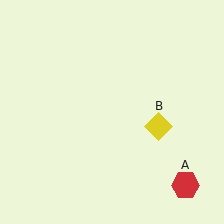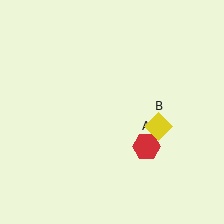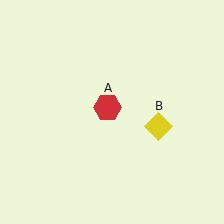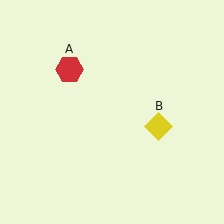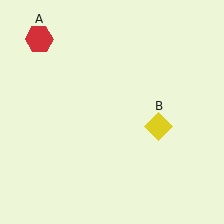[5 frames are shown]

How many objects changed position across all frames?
1 object changed position: red hexagon (object A).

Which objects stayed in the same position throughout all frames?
Yellow diamond (object B) remained stationary.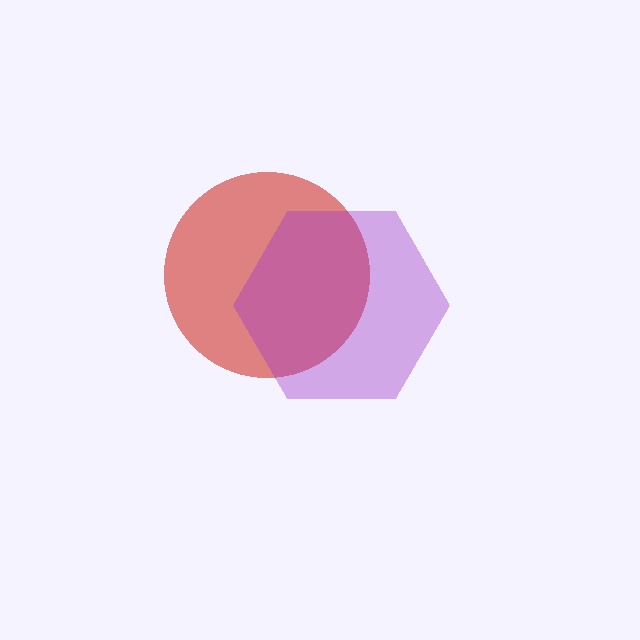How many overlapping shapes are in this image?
There are 2 overlapping shapes in the image.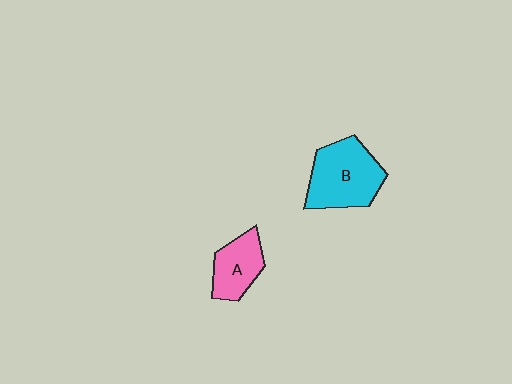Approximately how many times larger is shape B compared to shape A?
Approximately 1.6 times.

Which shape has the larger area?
Shape B (cyan).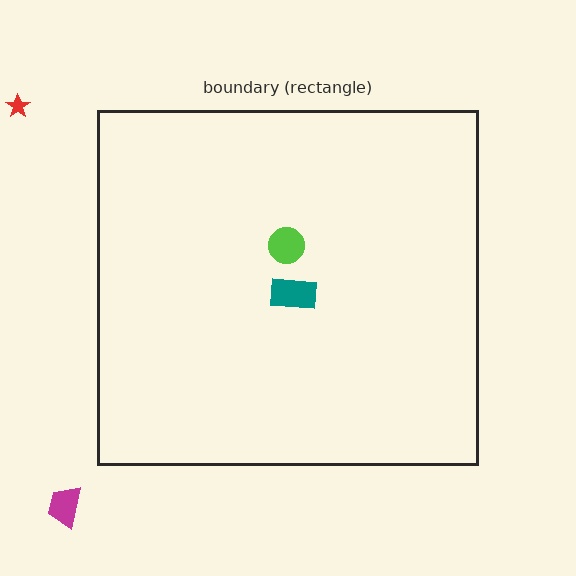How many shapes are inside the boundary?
2 inside, 2 outside.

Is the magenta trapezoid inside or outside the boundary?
Outside.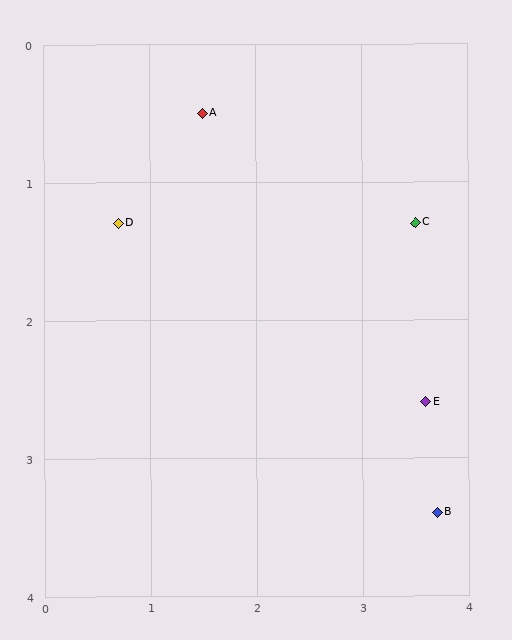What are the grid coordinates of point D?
Point D is at approximately (0.7, 1.3).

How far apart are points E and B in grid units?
Points E and B are about 0.8 grid units apart.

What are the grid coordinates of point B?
Point B is at approximately (3.7, 3.4).